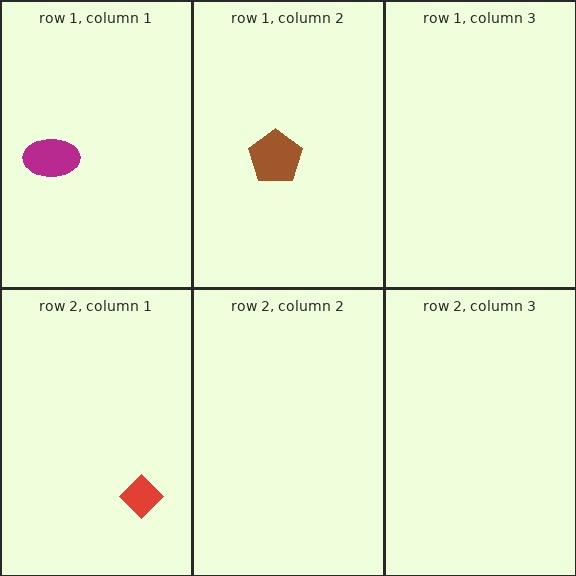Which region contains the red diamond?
The row 2, column 1 region.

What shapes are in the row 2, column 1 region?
The red diamond.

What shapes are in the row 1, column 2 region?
The brown pentagon.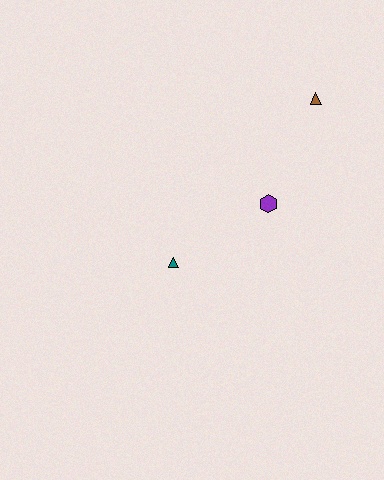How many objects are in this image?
There are 3 objects.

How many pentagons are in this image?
There are no pentagons.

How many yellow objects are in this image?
There are no yellow objects.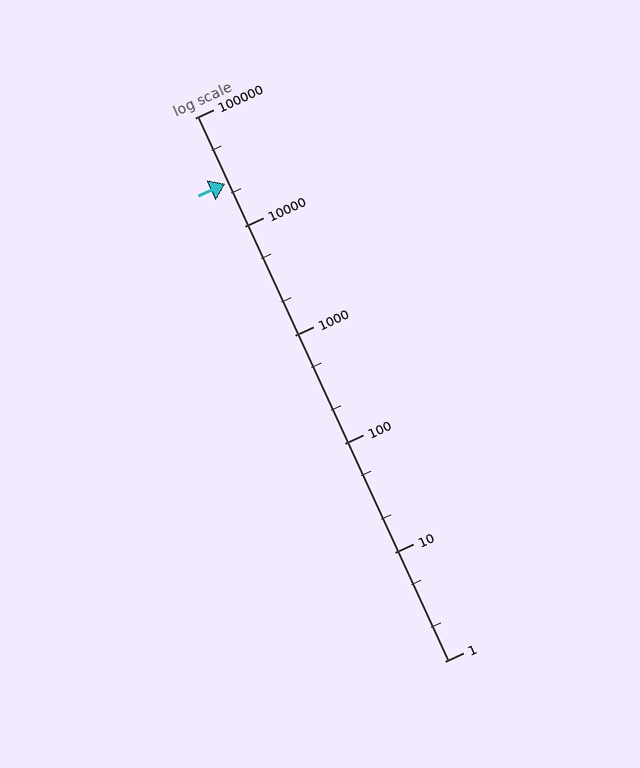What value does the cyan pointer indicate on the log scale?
The pointer indicates approximately 25000.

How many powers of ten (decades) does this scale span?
The scale spans 5 decades, from 1 to 100000.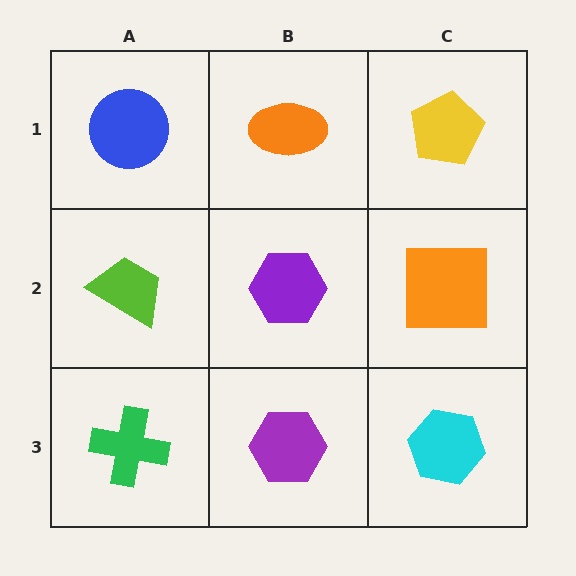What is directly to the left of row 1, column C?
An orange ellipse.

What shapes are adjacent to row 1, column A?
A lime trapezoid (row 2, column A), an orange ellipse (row 1, column B).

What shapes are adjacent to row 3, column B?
A purple hexagon (row 2, column B), a green cross (row 3, column A), a cyan hexagon (row 3, column C).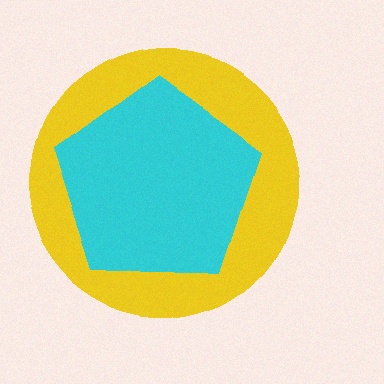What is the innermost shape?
The cyan pentagon.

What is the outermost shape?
The yellow circle.